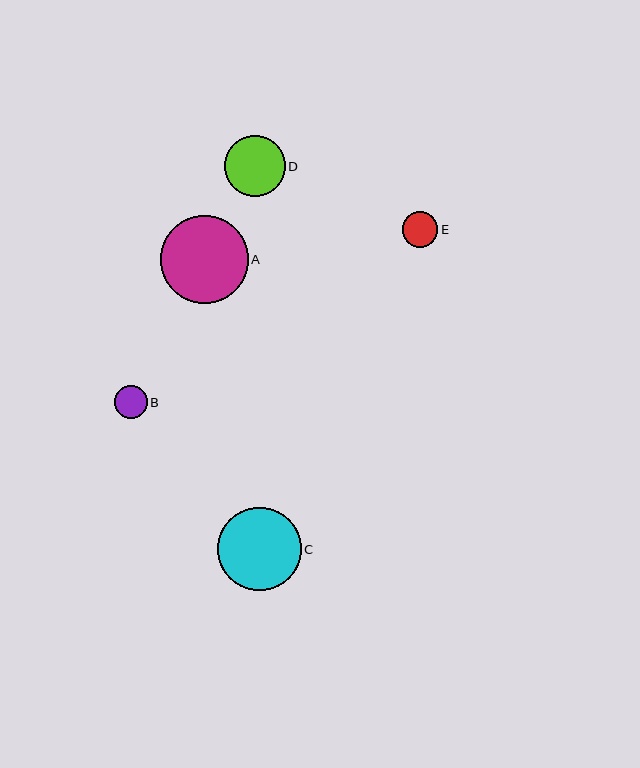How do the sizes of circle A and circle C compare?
Circle A and circle C are approximately the same size.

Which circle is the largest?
Circle A is the largest with a size of approximately 87 pixels.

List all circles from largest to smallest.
From largest to smallest: A, C, D, E, B.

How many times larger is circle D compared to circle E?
Circle D is approximately 1.7 times the size of circle E.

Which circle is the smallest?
Circle B is the smallest with a size of approximately 33 pixels.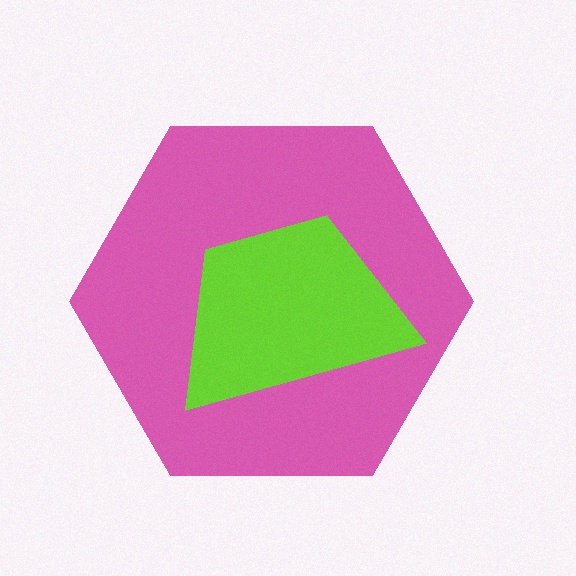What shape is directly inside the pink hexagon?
The lime trapezoid.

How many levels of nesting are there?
2.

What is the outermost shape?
The pink hexagon.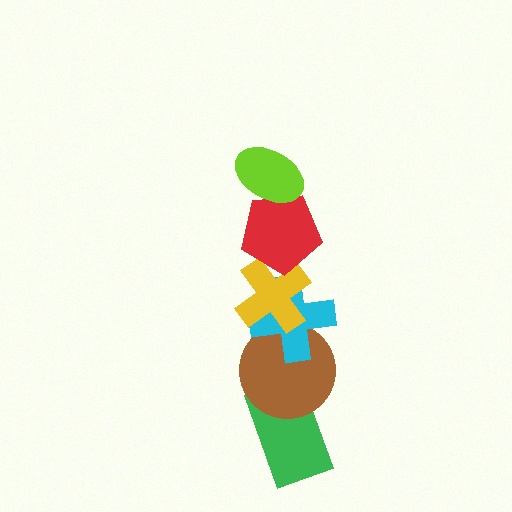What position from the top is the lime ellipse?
The lime ellipse is 1st from the top.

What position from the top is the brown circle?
The brown circle is 5th from the top.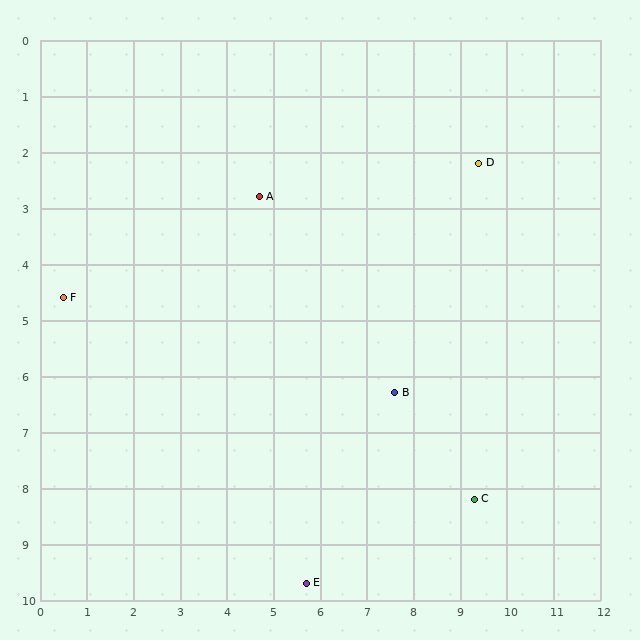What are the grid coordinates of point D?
Point D is at approximately (9.4, 2.2).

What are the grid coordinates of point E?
Point E is at approximately (5.7, 9.7).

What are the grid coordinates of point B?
Point B is at approximately (7.6, 6.3).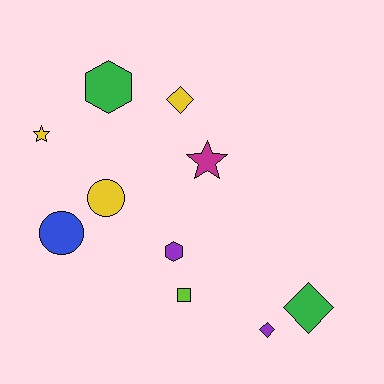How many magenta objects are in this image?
There is 1 magenta object.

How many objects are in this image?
There are 10 objects.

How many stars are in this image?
There are 2 stars.